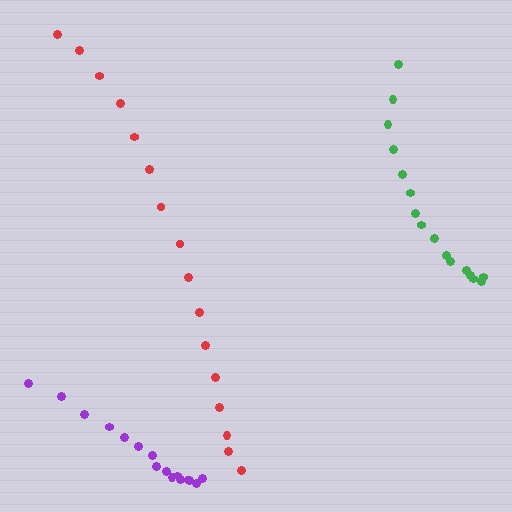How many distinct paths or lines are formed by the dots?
There are 3 distinct paths.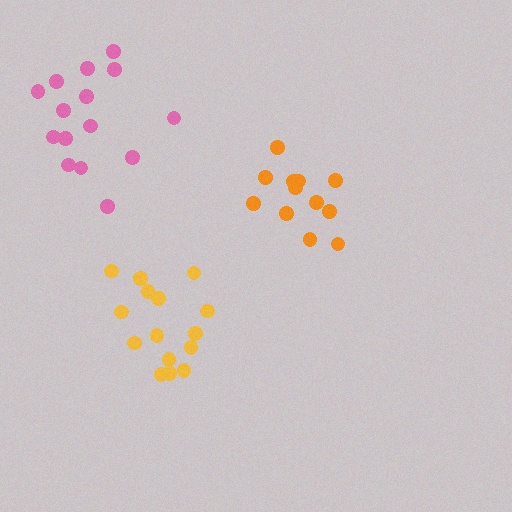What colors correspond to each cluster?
The clusters are colored: pink, orange, yellow.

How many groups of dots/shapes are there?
There are 3 groups.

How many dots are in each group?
Group 1: 15 dots, Group 2: 12 dots, Group 3: 15 dots (42 total).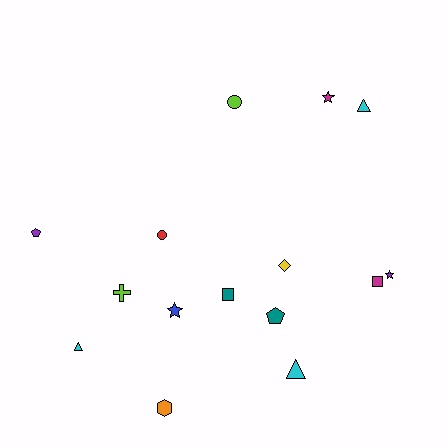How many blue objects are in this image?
There is 1 blue object.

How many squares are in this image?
There are 2 squares.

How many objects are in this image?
There are 15 objects.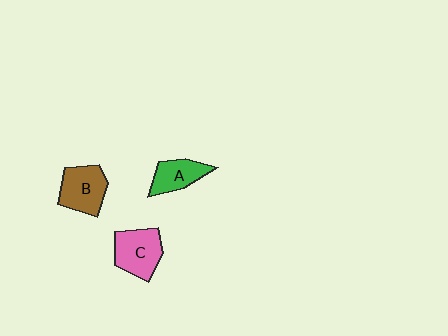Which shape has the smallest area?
Shape A (green).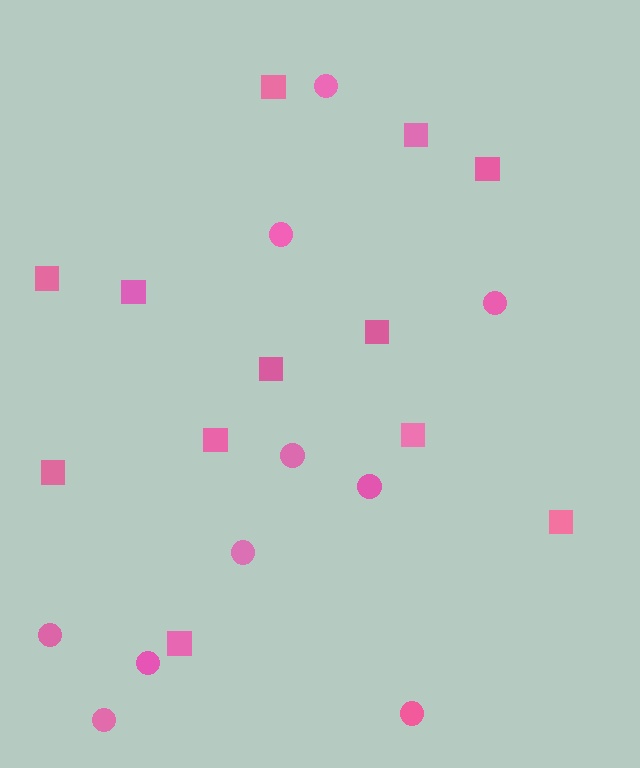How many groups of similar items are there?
There are 2 groups: one group of squares (12) and one group of circles (10).